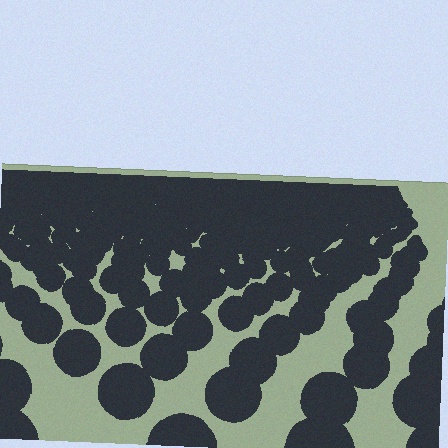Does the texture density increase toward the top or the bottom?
Density increases toward the top.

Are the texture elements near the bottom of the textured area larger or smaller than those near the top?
Larger. Near the bottom, elements are closer to the viewer and appear at a bigger on-screen size.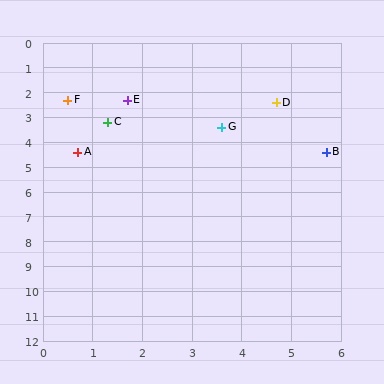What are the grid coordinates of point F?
Point F is at approximately (0.5, 2.3).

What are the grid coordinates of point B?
Point B is at approximately (5.7, 4.4).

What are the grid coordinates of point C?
Point C is at approximately (1.3, 3.2).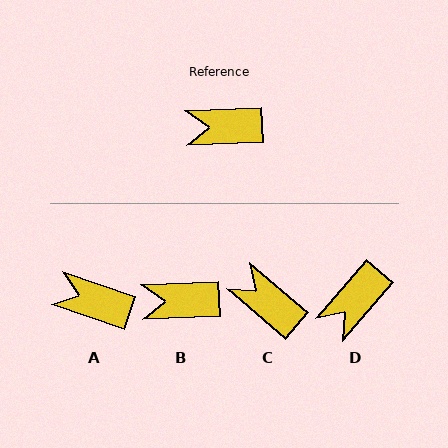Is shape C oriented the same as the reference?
No, it is off by about 43 degrees.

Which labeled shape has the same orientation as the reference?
B.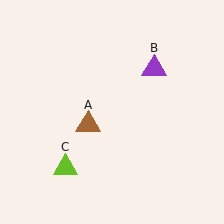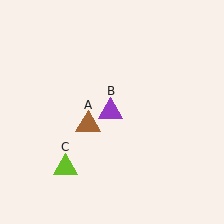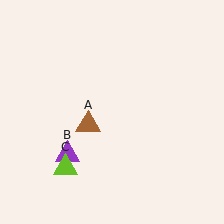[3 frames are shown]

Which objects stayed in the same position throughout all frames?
Brown triangle (object A) and lime triangle (object C) remained stationary.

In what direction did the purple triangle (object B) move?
The purple triangle (object B) moved down and to the left.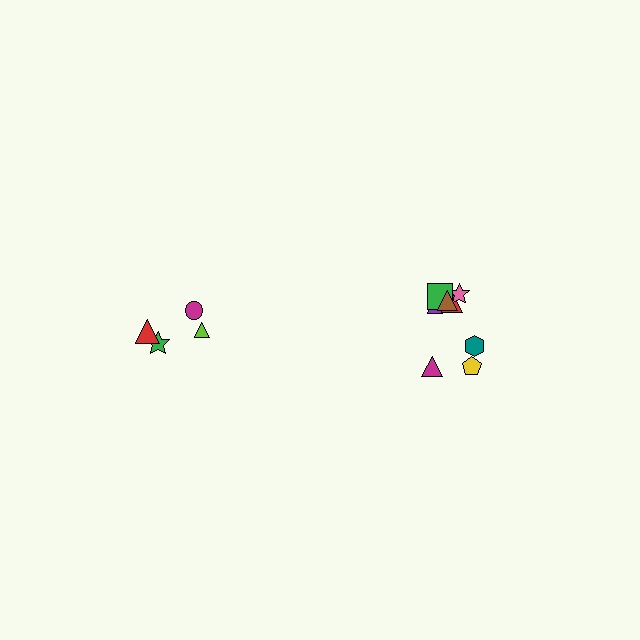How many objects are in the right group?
There are 8 objects.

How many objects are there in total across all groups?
There are 12 objects.